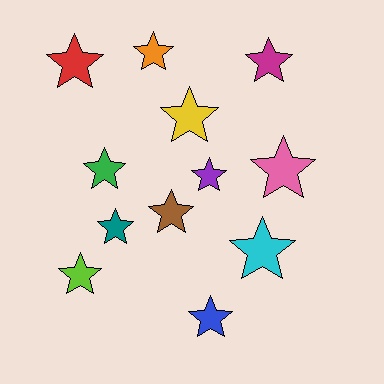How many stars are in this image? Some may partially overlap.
There are 12 stars.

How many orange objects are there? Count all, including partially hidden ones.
There is 1 orange object.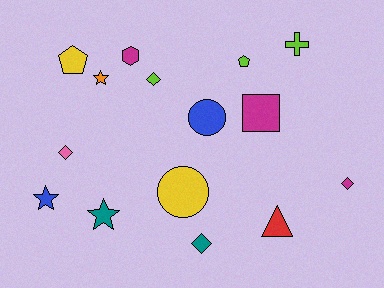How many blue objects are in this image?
There are 2 blue objects.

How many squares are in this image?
There is 1 square.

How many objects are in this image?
There are 15 objects.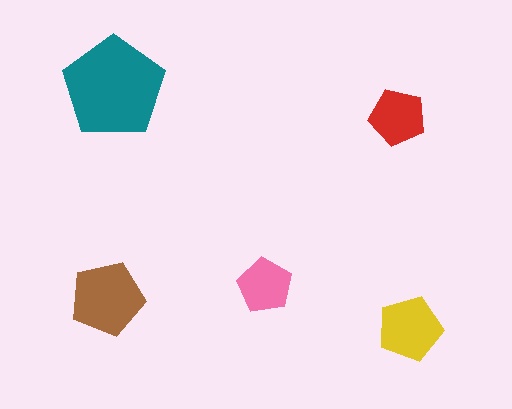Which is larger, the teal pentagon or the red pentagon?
The teal one.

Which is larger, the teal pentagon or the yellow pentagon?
The teal one.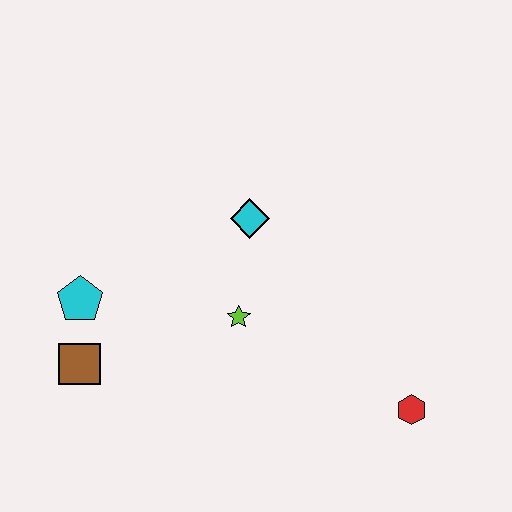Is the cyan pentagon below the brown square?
No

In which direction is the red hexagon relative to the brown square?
The red hexagon is to the right of the brown square.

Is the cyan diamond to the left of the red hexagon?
Yes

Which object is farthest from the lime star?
The red hexagon is farthest from the lime star.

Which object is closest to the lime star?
The cyan diamond is closest to the lime star.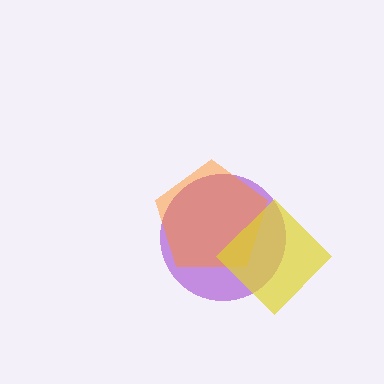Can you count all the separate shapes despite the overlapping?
Yes, there are 3 separate shapes.